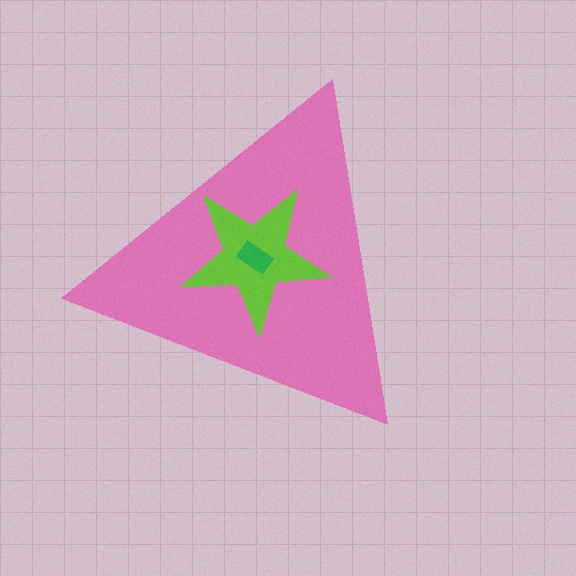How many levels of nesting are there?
3.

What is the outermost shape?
The pink triangle.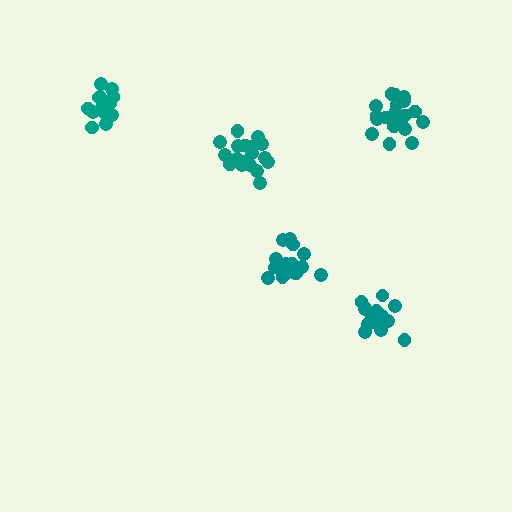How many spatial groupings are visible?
There are 5 spatial groupings.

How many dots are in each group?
Group 1: 19 dots, Group 2: 20 dots, Group 3: 14 dots, Group 4: 17 dots, Group 5: 20 dots (90 total).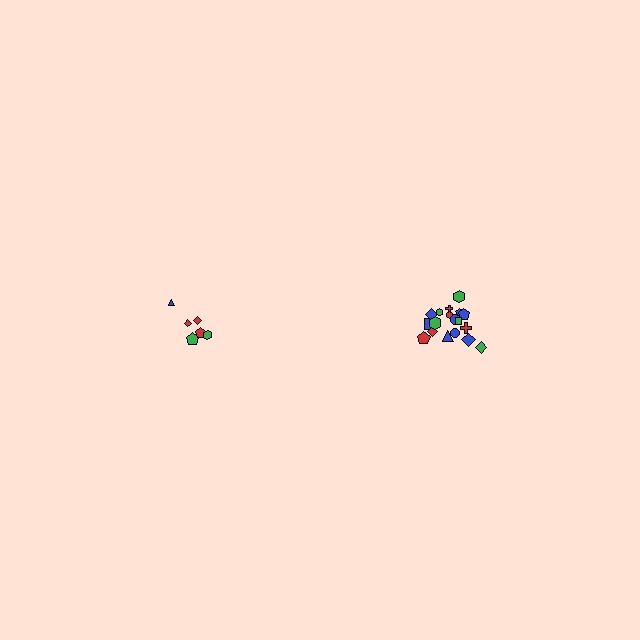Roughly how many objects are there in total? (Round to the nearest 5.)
Roughly 25 objects in total.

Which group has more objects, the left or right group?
The right group.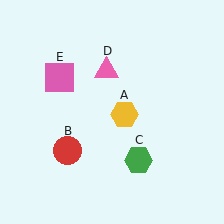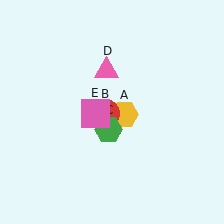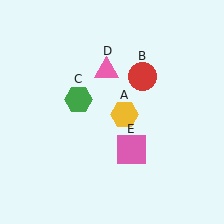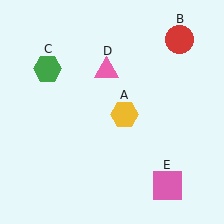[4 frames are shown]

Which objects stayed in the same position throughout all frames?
Yellow hexagon (object A) and pink triangle (object D) remained stationary.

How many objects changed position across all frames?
3 objects changed position: red circle (object B), green hexagon (object C), pink square (object E).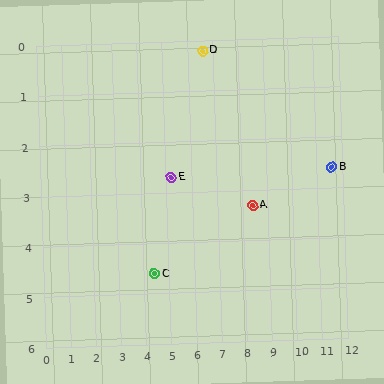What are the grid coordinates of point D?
Point D is at approximately (6.6, 0.2).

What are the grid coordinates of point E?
Point E is at approximately (5.2, 2.7).